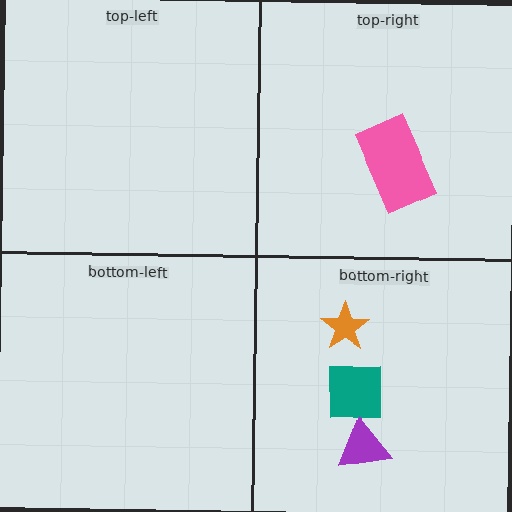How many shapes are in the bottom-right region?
3.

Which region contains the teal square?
The bottom-right region.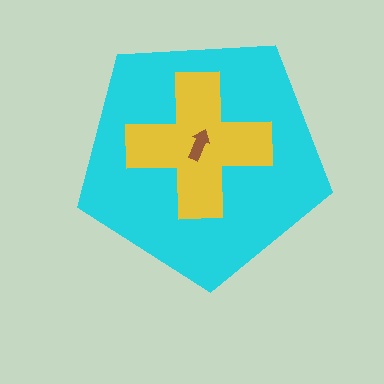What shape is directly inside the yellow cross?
The brown arrow.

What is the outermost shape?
The cyan pentagon.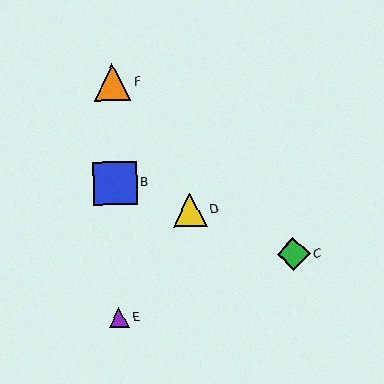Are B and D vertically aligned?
No, B is at x≈115 and D is at x≈190.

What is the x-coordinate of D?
Object D is at x≈190.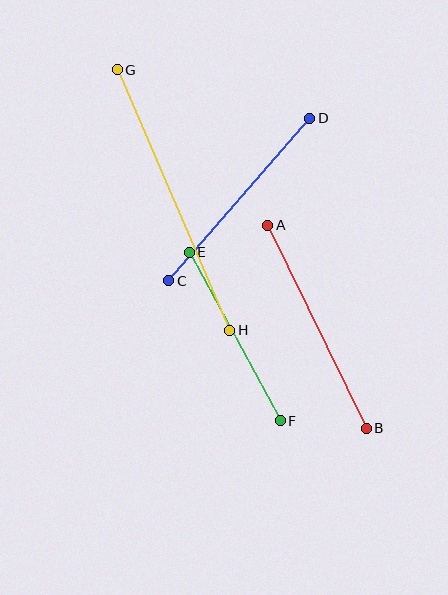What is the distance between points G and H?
The distance is approximately 284 pixels.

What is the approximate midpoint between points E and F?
The midpoint is at approximately (235, 336) pixels.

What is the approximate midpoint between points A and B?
The midpoint is at approximately (317, 327) pixels.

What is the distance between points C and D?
The distance is approximately 215 pixels.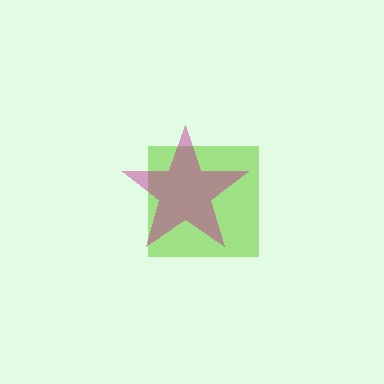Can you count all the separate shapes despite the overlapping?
Yes, there are 2 separate shapes.